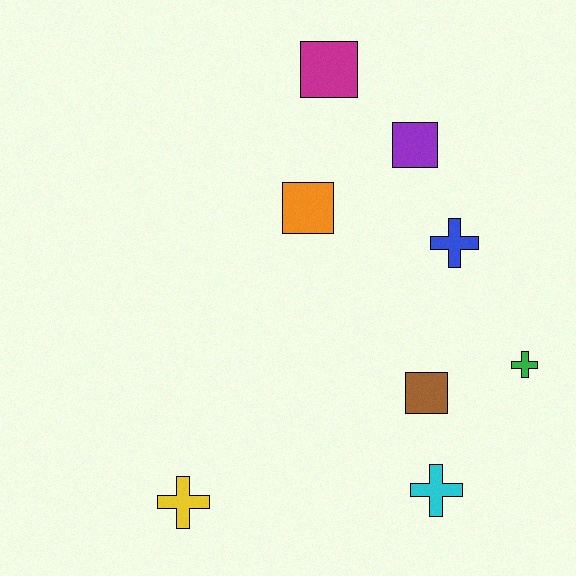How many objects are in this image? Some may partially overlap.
There are 8 objects.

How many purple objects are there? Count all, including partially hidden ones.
There is 1 purple object.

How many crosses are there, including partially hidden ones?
There are 4 crosses.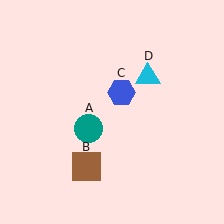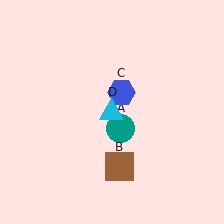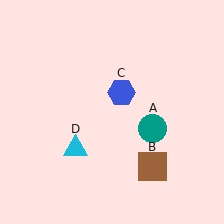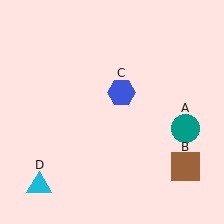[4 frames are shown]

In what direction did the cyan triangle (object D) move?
The cyan triangle (object D) moved down and to the left.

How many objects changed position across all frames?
3 objects changed position: teal circle (object A), brown square (object B), cyan triangle (object D).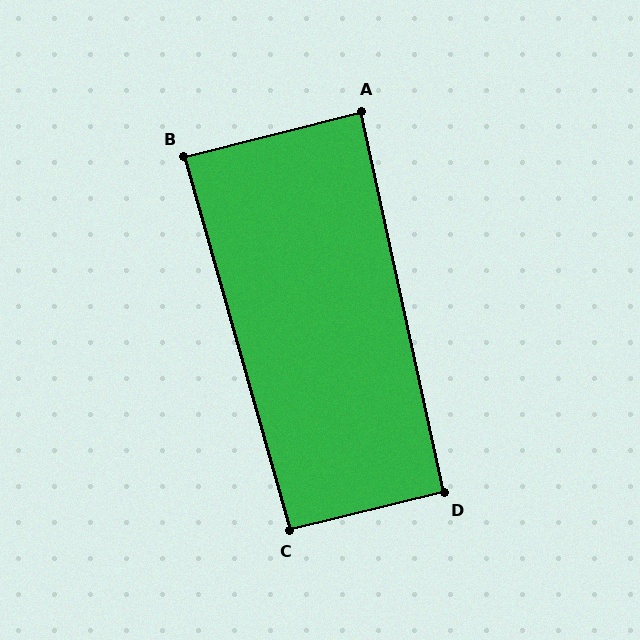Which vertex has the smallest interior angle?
A, at approximately 88 degrees.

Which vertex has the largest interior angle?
C, at approximately 92 degrees.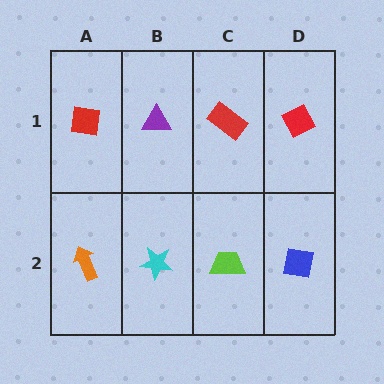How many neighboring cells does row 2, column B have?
3.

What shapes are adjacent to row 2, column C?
A red rectangle (row 1, column C), a cyan star (row 2, column B), a blue square (row 2, column D).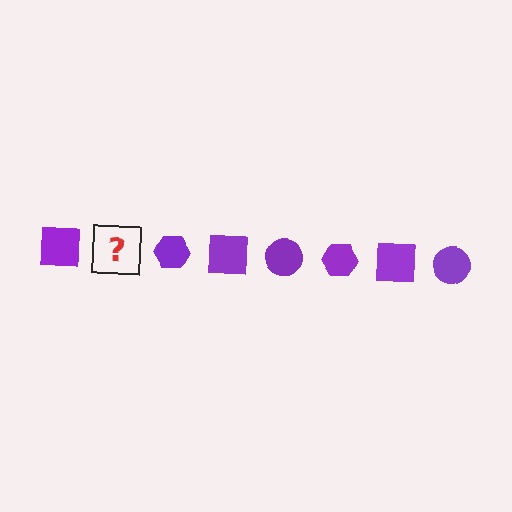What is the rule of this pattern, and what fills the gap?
The rule is that the pattern cycles through square, circle, hexagon shapes in purple. The gap should be filled with a purple circle.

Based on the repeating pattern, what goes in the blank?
The blank should be a purple circle.